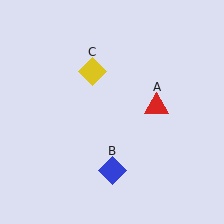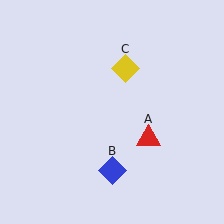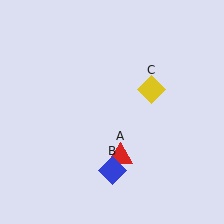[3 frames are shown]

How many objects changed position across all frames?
2 objects changed position: red triangle (object A), yellow diamond (object C).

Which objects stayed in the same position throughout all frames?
Blue diamond (object B) remained stationary.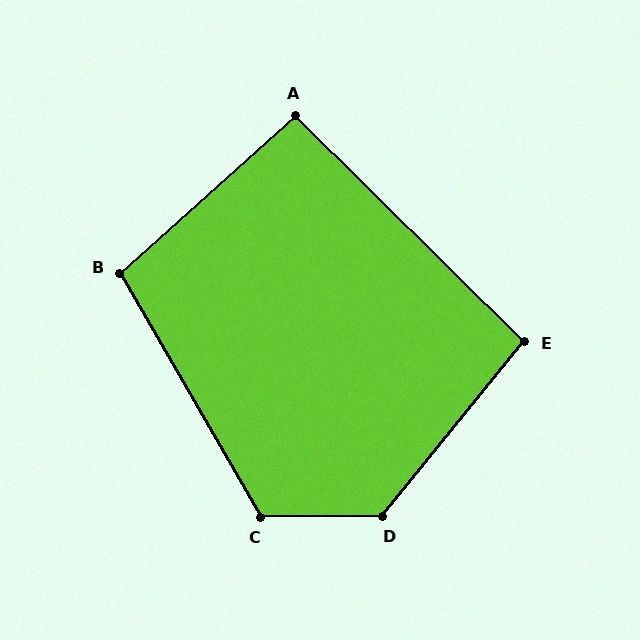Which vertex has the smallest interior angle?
A, at approximately 94 degrees.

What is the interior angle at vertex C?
Approximately 120 degrees (obtuse).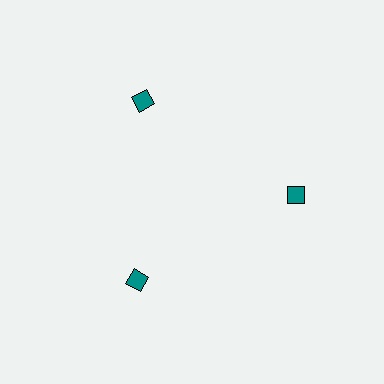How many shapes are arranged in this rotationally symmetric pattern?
There are 3 shapes, arranged in 3 groups of 1.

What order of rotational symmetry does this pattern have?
This pattern has 3-fold rotational symmetry.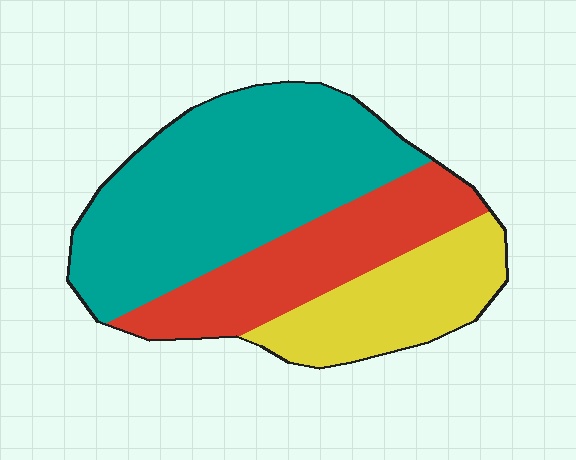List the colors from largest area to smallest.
From largest to smallest: teal, red, yellow.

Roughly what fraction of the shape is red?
Red covers 27% of the shape.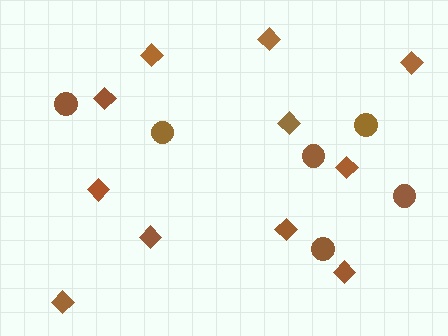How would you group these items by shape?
There are 2 groups: one group of diamonds (11) and one group of circles (6).